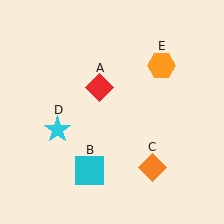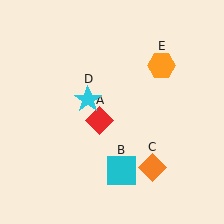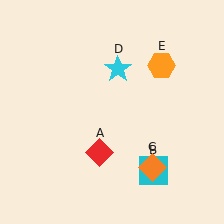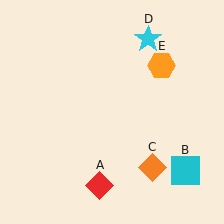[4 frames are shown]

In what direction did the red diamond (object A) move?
The red diamond (object A) moved down.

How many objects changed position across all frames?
3 objects changed position: red diamond (object A), cyan square (object B), cyan star (object D).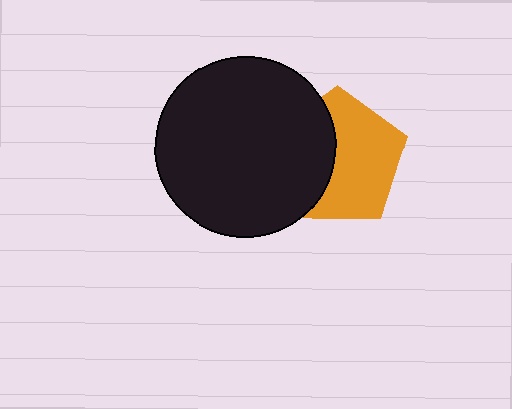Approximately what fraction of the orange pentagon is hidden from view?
Roughly 41% of the orange pentagon is hidden behind the black circle.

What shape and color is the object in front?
The object in front is a black circle.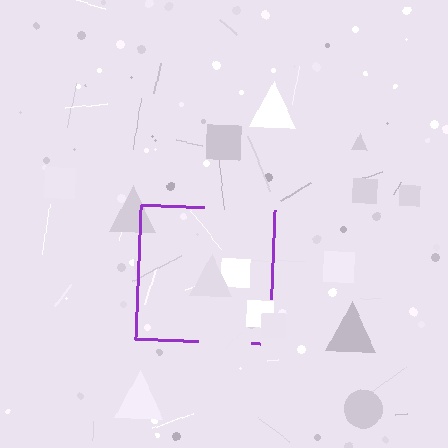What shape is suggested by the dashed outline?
The dashed outline suggests a square.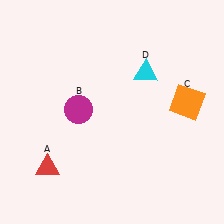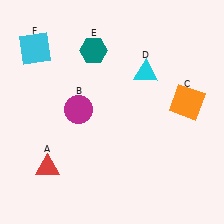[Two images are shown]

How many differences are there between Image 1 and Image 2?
There are 2 differences between the two images.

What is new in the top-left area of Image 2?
A cyan square (F) was added in the top-left area of Image 2.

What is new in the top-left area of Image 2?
A teal hexagon (E) was added in the top-left area of Image 2.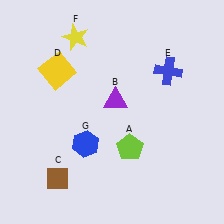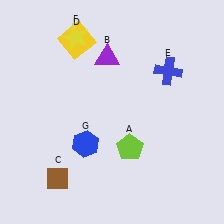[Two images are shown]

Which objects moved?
The objects that moved are: the purple triangle (B), the yellow square (D).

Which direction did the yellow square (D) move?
The yellow square (D) moved up.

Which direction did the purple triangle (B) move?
The purple triangle (B) moved up.